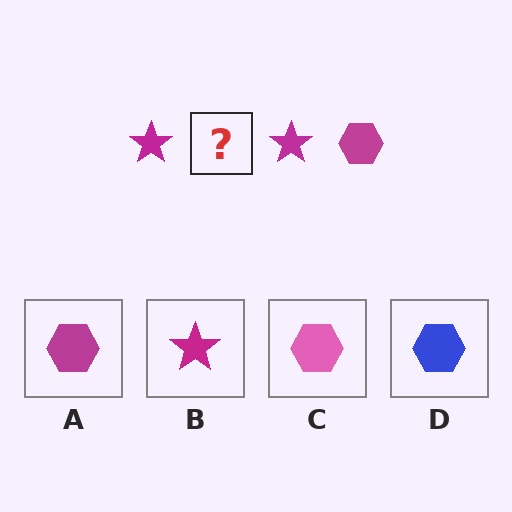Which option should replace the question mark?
Option A.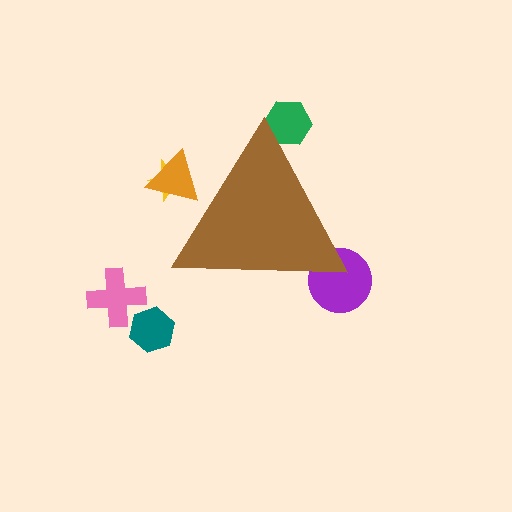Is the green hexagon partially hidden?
Yes, the green hexagon is partially hidden behind the brown triangle.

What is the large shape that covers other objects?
A brown triangle.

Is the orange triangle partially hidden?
Yes, the orange triangle is partially hidden behind the brown triangle.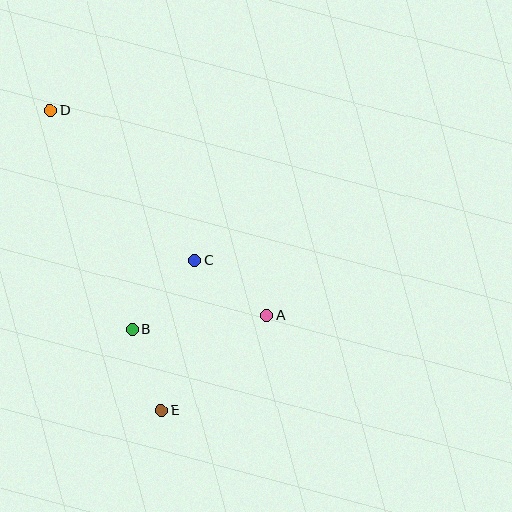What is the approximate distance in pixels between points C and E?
The distance between C and E is approximately 154 pixels.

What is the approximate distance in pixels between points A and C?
The distance between A and C is approximately 90 pixels.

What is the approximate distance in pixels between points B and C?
The distance between B and C is approximately 93 pixels.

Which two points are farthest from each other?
Points D and E are farthest from each other.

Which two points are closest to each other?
Points B and E are closest to each other.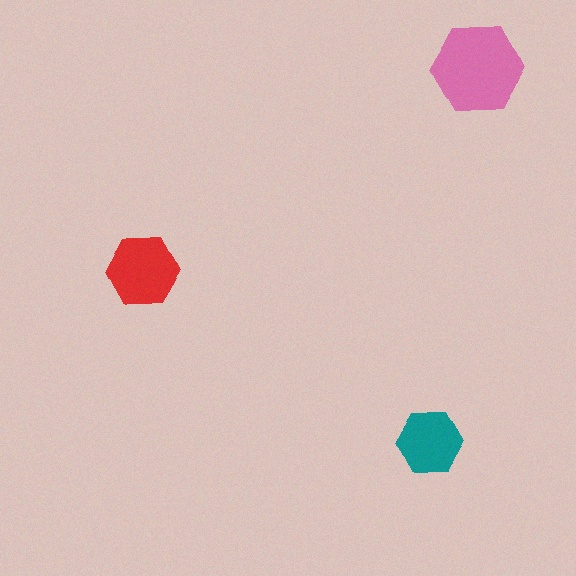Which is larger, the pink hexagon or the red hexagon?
The pink one.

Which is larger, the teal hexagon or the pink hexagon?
The pink one.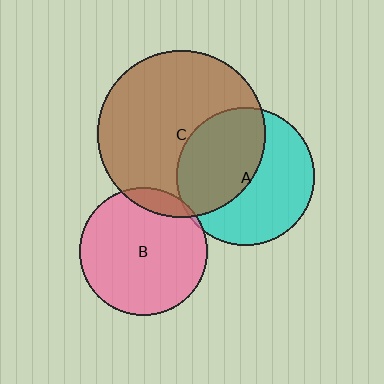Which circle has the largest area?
Circle C (brown).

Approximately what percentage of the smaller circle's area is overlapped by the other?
Approximately 45%.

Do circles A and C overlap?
Yes.